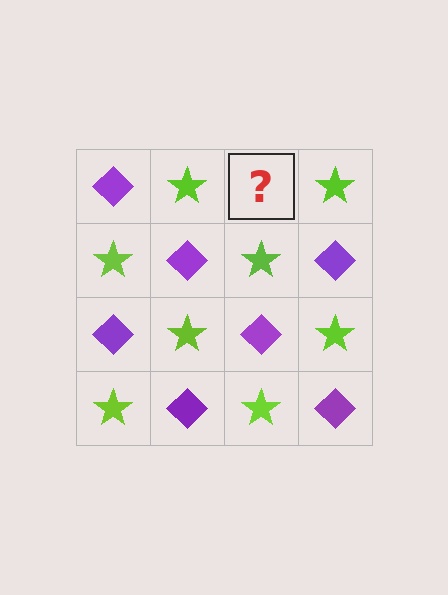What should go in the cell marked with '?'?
The missing cell should contain a purple diamond.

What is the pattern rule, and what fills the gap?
The rule is that it alternates purple diamond and lime star in a checkerboard pattern. The gap should be filled with a purple diamond.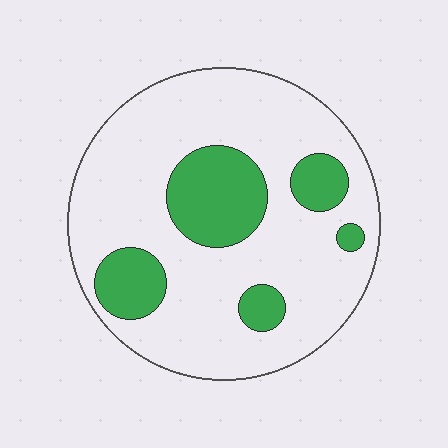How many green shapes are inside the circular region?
5.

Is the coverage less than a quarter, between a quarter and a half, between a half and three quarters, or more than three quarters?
Less than a quarter.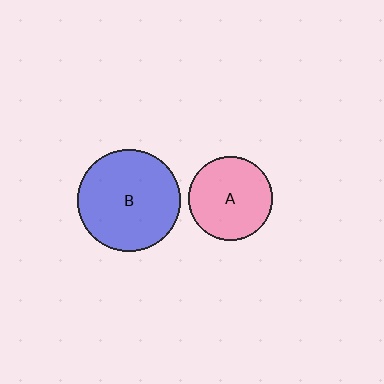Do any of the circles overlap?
No, none of the circles overlap.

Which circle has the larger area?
Circle B (blue).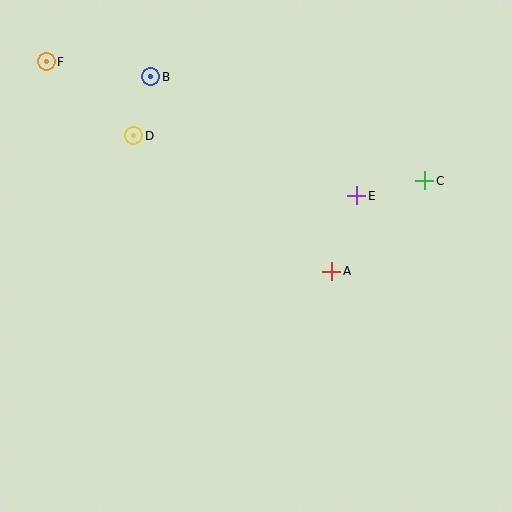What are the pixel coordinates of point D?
Point D is at (134, 136).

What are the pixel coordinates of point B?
Point B is at (151, 77).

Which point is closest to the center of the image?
Point A at (332, 271) is closest to the center.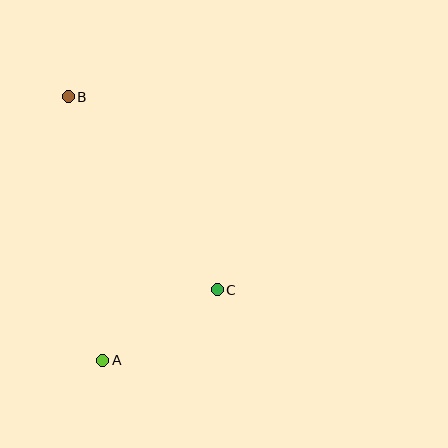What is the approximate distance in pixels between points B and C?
The distance between B and C is approximately 244 pixels.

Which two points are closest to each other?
Points A and C are closest to each other.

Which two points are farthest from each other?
Points A and B are farthest from each other.